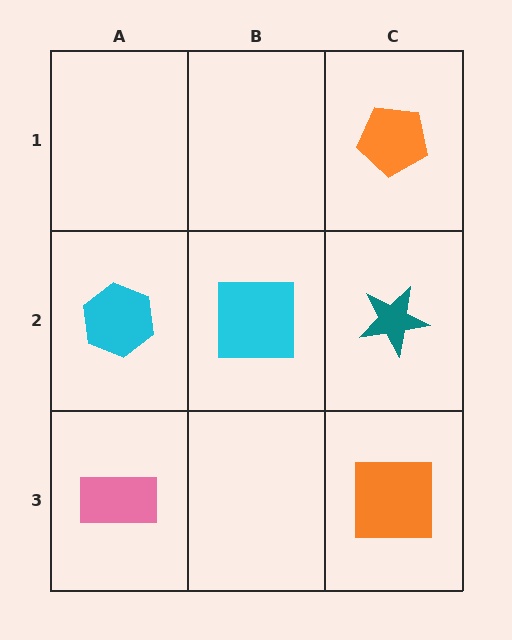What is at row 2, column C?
A teal star.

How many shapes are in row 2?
3 shapes.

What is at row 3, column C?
An orange square.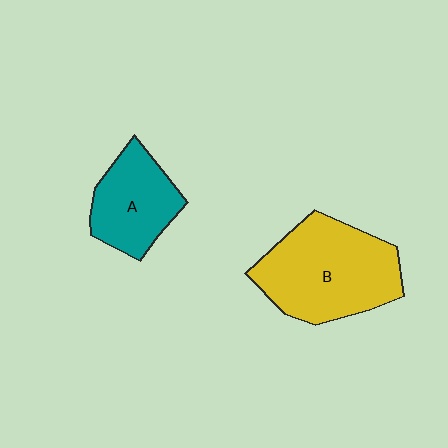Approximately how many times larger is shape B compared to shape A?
Approximately 1.6 times.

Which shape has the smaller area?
Shape A (teal).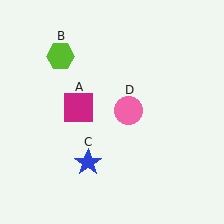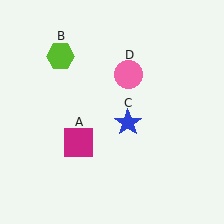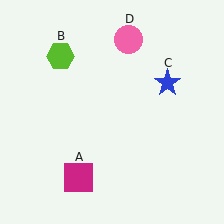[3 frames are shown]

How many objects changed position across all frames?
3 objects changed position: magenta square (object A), blue star (object C), pink circle (object D).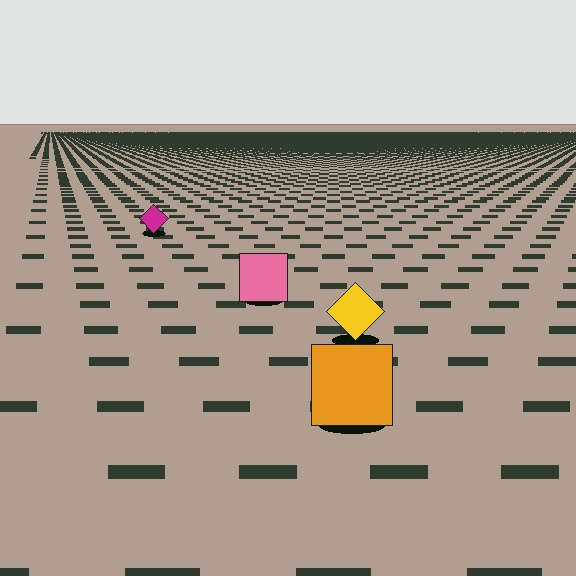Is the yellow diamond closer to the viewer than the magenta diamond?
Yes. The yellow diamond is closer — you can tell from the texture gradient: the ground texture is coarser near it.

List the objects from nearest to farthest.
From nearest to farthest: the orange square, the yellow diamond, the pink square, the magenta diamond.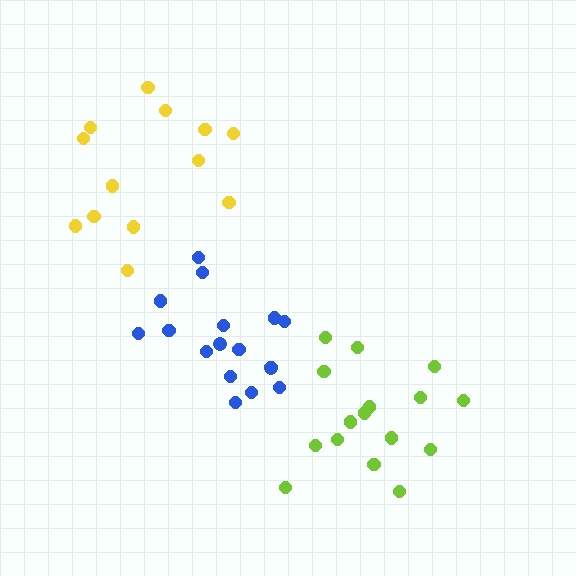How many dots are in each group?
Group 1: 13 dots, Group 2: 16 dots, Group 3: 17 dots (46 total).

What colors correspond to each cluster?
The clusters are colored: yellow, lime, blue.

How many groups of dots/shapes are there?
There are 3 groups.